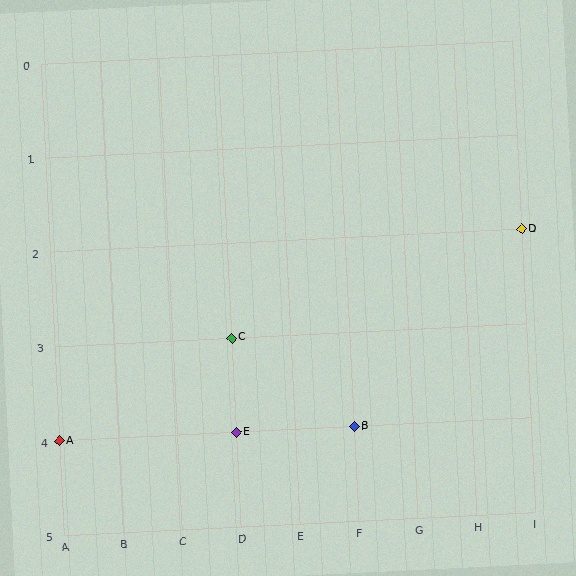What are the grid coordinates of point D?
Point D is at grid coordinates (I, 2).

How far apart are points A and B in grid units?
Points A and B are 5 columns apart.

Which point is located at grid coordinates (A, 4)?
Point A is at (A, 4).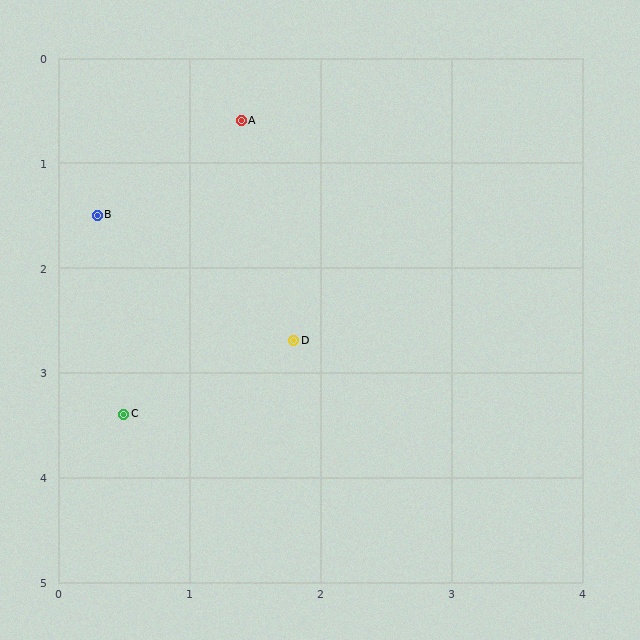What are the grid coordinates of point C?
Point C is at approximately (0.5, 3.4).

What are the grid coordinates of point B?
Point B is at approximately (0.3, 1.5).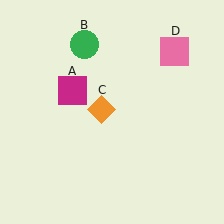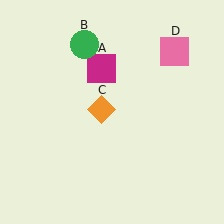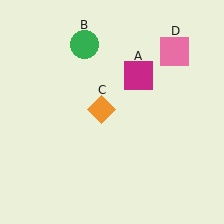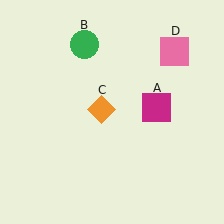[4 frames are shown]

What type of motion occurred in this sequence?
The magenta square (object A) rotated clockwise around the center of the scene.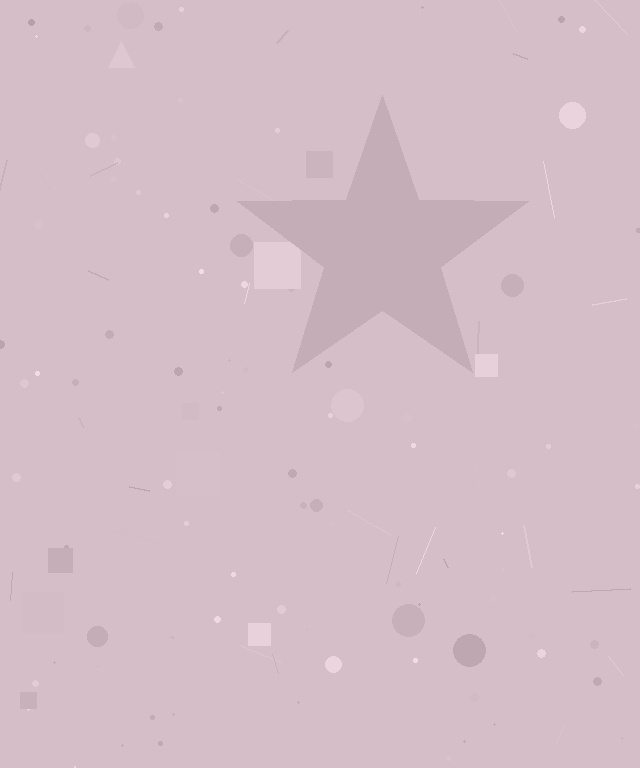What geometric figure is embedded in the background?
A star is embedded in the background.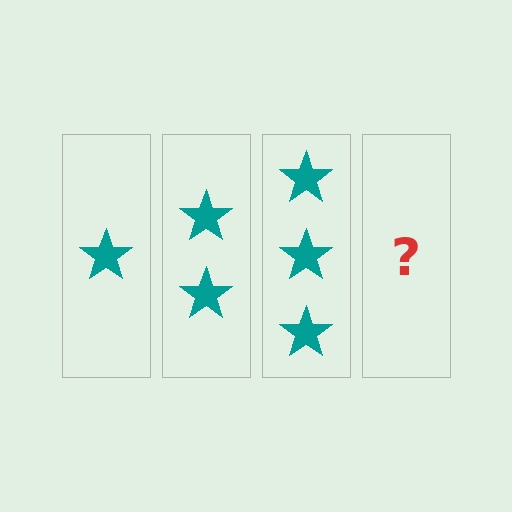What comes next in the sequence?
The next element should be 4 stars.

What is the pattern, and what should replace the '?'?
The pattern is that each step adds one more star. The '?' should be 4 stars.